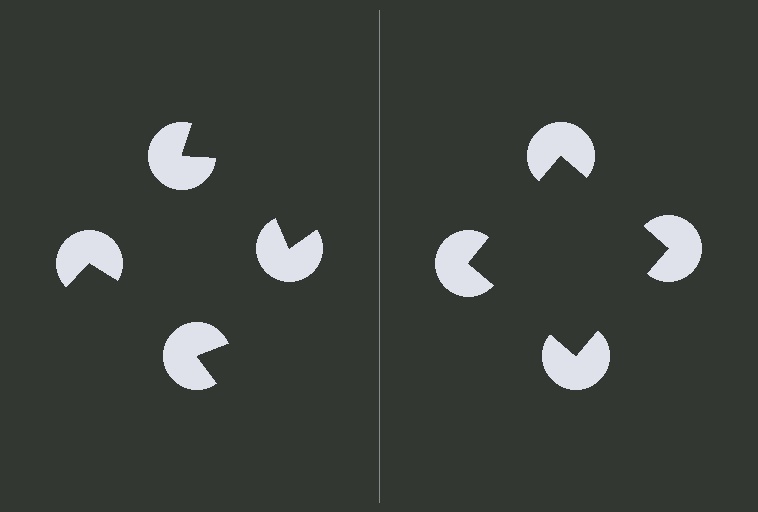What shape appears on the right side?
An illusory square.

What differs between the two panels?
The pac-man discs are positioned identically on both sides; only the wedge orientations differ. On the right they align to a square; on the left they are misaligned.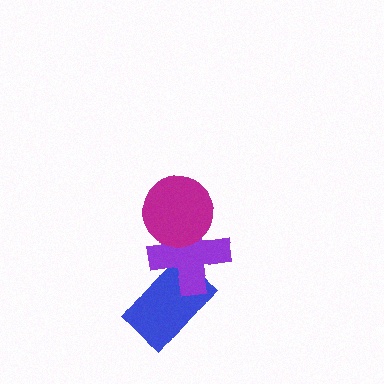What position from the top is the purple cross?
The purple cross is 2nd from the top.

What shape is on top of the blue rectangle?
The purple cross is on top of the blue rectangle.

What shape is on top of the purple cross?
The magenta circle is on top of the purple cross.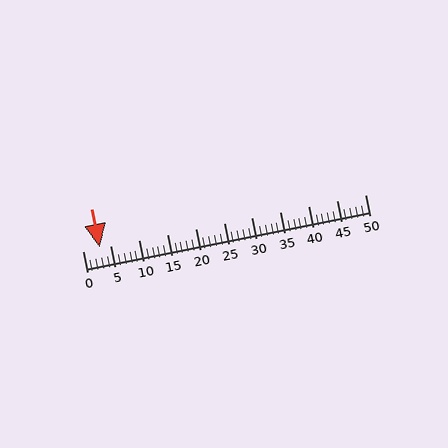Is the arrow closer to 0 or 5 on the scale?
The arrow is closer to 5.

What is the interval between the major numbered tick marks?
The major tick marks are spaced 5 units apart.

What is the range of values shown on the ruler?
The ruler shows values from 0 to 50.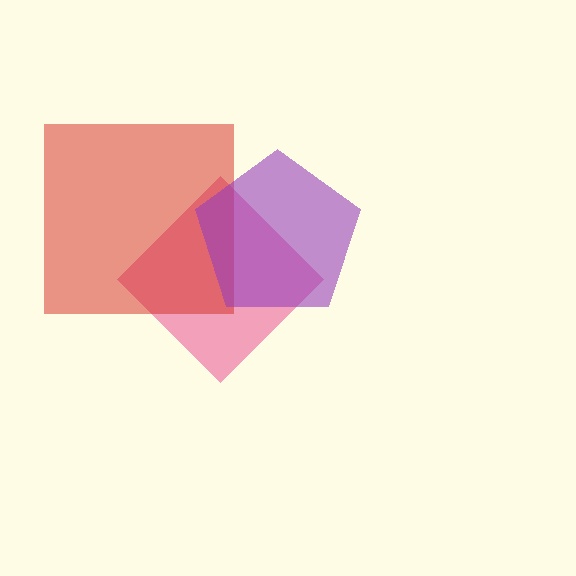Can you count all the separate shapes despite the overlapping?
Yes, there are 3 separate shapes.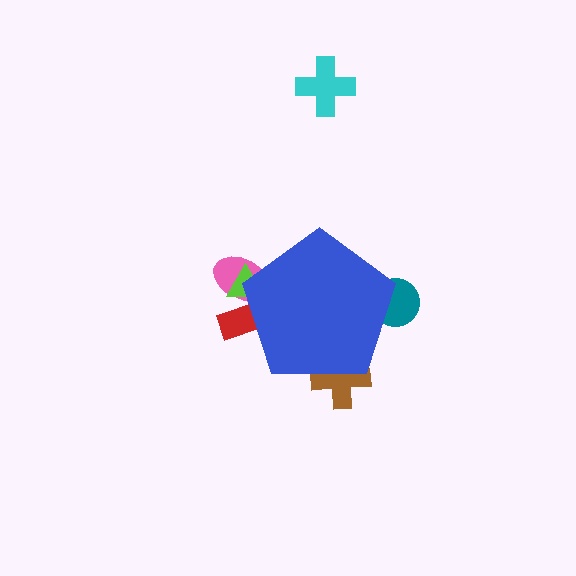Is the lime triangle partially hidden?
Yes, the lime triangle is partially hidden behind the blue pentagon.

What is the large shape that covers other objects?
A blue pentagon.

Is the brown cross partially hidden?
Yes, the brown cross is partially hidden behind the blue pentagon.